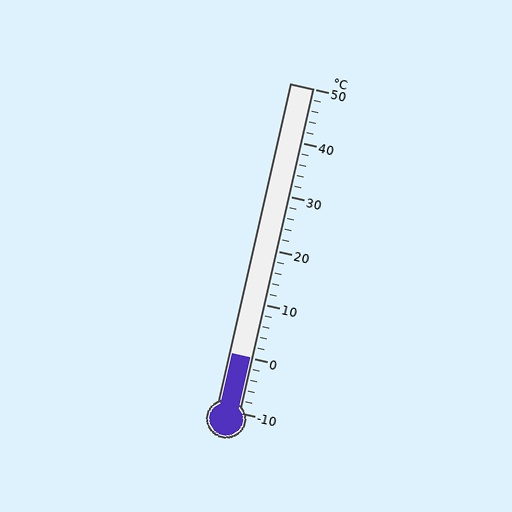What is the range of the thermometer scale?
The thermometer scale ranges from -10°C to 50°C.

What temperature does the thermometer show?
The thermometer shows approximately 0°C.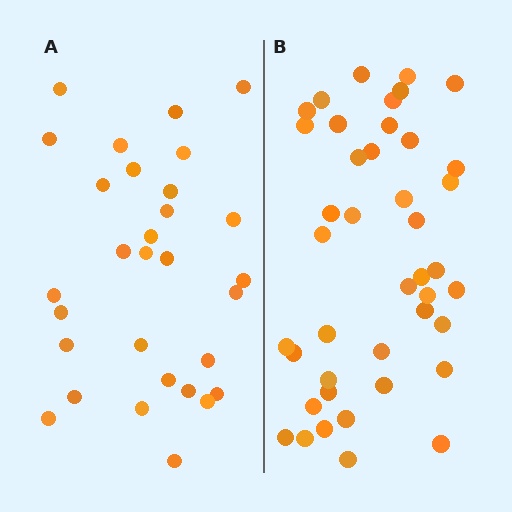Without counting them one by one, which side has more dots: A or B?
Region B (the right region) has more dots.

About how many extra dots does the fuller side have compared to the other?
Region B has roughly 12 or so more dots than region A.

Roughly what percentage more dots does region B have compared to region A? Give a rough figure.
About 40% more.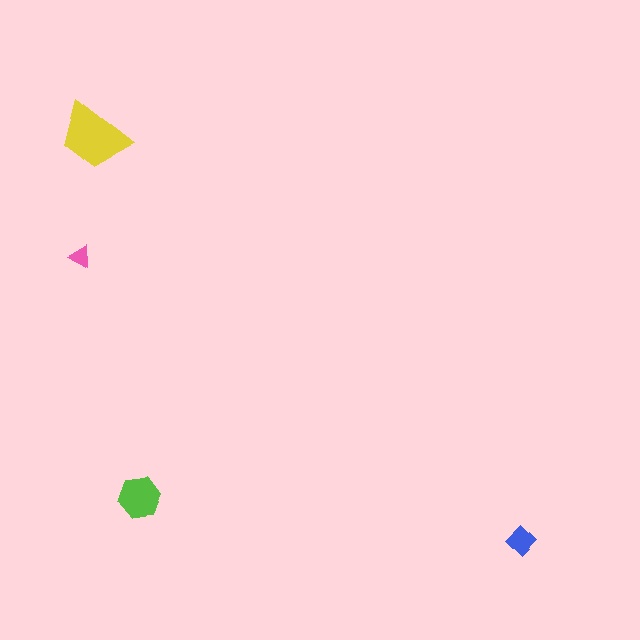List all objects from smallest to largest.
The pink triangle, the blue diamond, the lime hexagon, the yellow trapezoid.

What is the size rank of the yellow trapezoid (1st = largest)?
1st.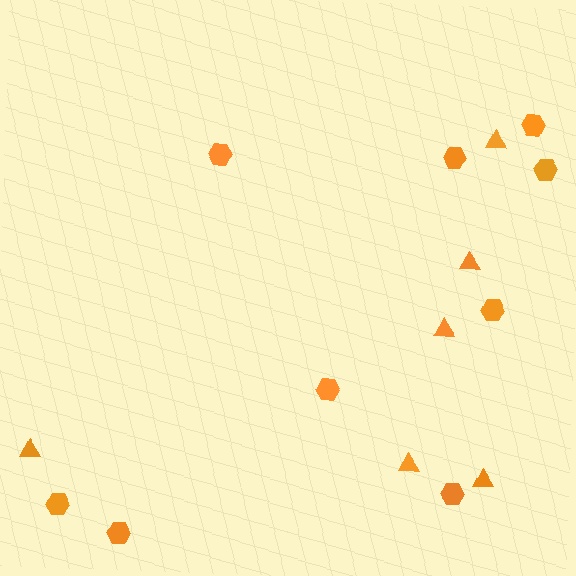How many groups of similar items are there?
There are 2 groups: one group of triangles (6) and one group of hexagons (9).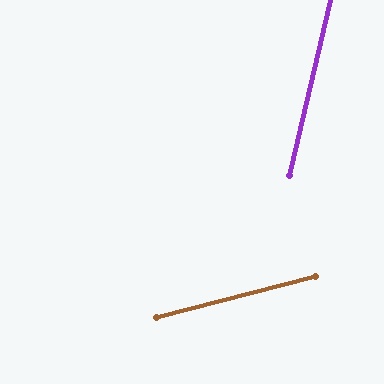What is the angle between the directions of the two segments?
Approximately 62 degrees.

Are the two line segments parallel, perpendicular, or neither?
Neither parallel nor perpendicular — they differ by about 62°.